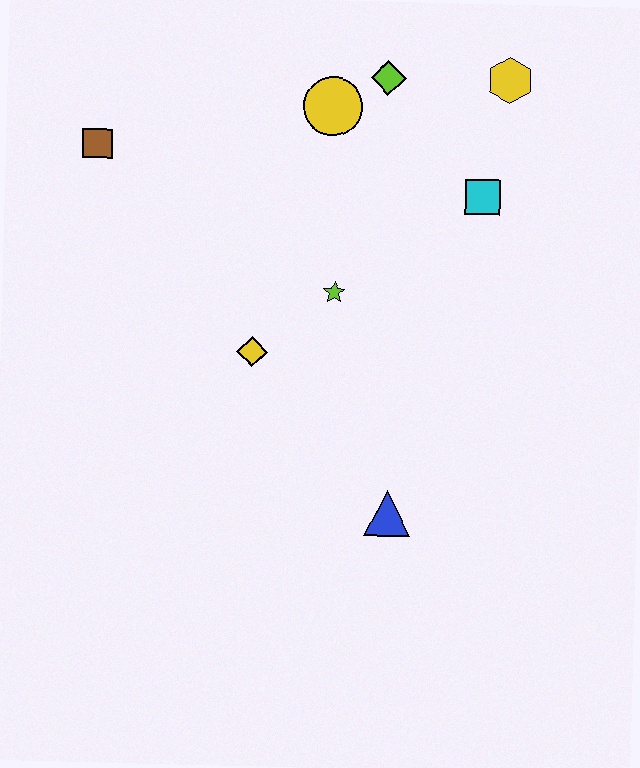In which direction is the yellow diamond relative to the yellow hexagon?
The yellow diamond is below the yellow hexagon.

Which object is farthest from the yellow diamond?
The yellow hexagon is farthest from the yellow diamond.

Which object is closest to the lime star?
The yellow diamond is closest to the lime star.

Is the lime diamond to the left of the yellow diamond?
No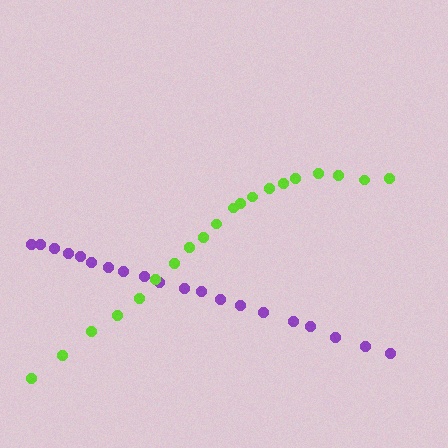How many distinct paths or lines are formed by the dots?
There are 2 distinct paths.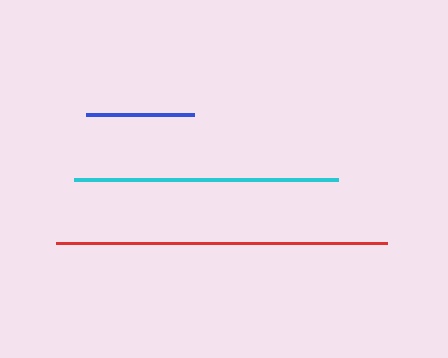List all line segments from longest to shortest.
From longest to shortest: red, cyan, blue.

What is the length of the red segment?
The red segment is approximately 331 pixels long.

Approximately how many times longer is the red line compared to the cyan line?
The red line is approximately 1.3 times the length of the cyan line.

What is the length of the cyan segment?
The cyan segment is approximately 263 pixels long.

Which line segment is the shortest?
The blue line is the shortest at approximately 108 pixels.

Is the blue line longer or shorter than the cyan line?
The cyan line is longer than the blue line.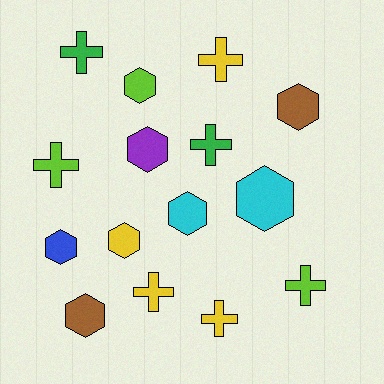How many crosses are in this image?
There are 7 crosses.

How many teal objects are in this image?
There are no teal objects.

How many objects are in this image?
There are 15 objects.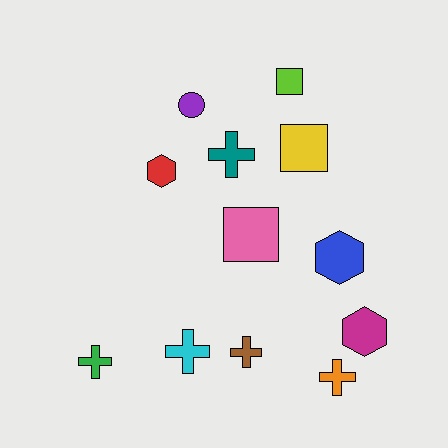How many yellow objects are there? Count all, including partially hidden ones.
There is 1 yellow object.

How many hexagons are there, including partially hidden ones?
There are 3 hexagons.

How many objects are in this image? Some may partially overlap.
There are 12 objects.